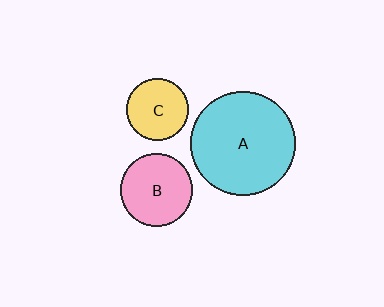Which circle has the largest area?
Circle A (cyan).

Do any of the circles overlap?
No, none of the circles overlap.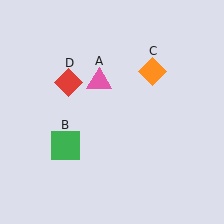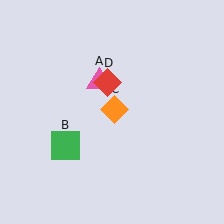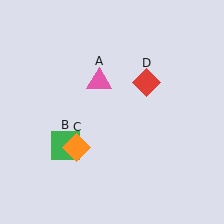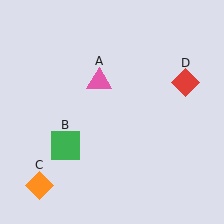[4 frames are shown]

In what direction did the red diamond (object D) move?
The red diamond (object D) moved right.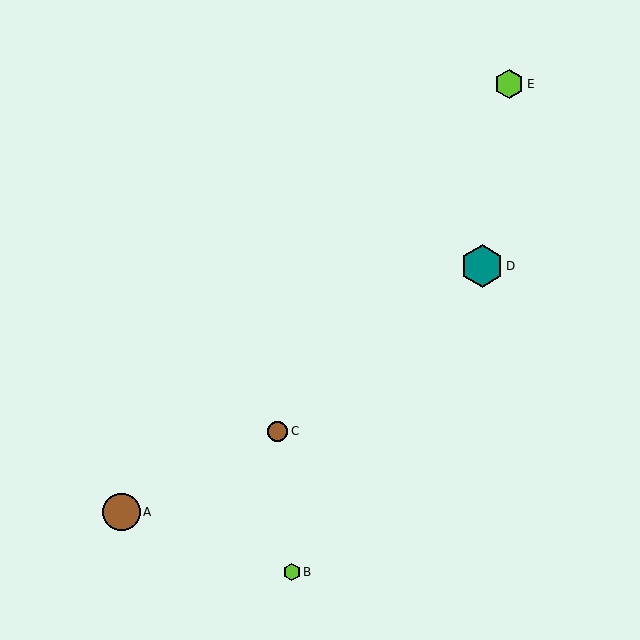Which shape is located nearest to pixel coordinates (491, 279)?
The teal hexagon (labeled D) at (482, 266) is nearest to that location.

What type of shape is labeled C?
Shape C is a brown circle.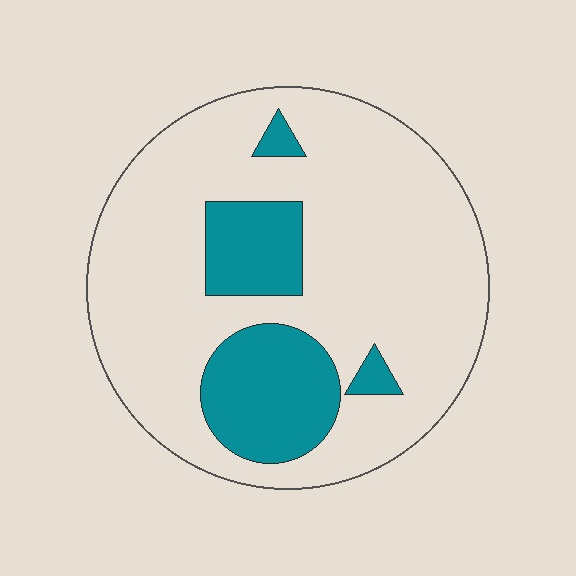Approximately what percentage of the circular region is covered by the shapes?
Approximately 20%.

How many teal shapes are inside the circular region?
4.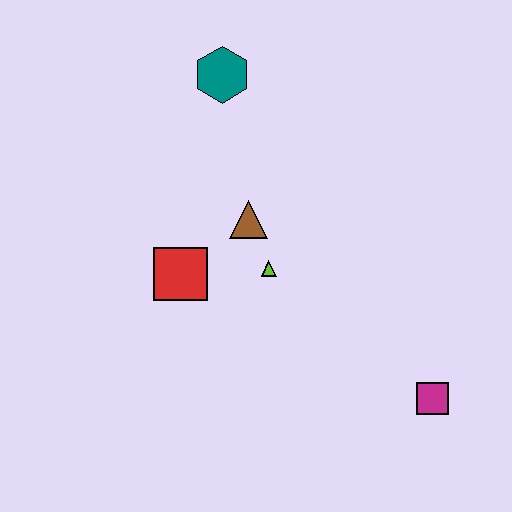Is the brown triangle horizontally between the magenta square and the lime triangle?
No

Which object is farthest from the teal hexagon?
The magenta square is farthest from the teal hexagon.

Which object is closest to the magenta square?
The lime triangle is closest to the magenta square.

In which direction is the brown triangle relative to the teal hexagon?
The brown triangle is below the teal hexagon.